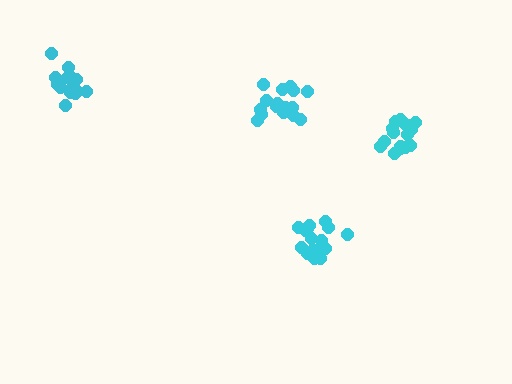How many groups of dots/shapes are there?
There are 4 groups.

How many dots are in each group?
Group 1: 16 dots, Group 2: 16 dots, Group 3: 16 dots, Group 4: 16 dots (64 total).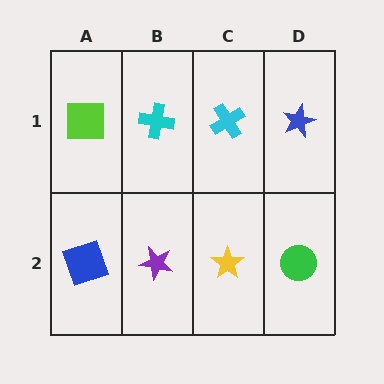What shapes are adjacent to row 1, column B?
A purple star (row 2, column B), a lime square (row 1, column A), a cyan cross (row 1, column C).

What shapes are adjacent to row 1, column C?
A yellow star (row 2, column C), a cyan cross (row 1, column B), a blue star (row 1, column D).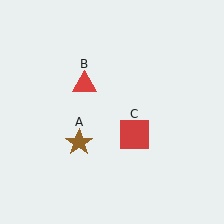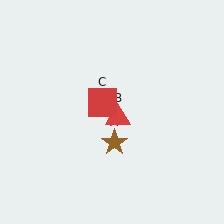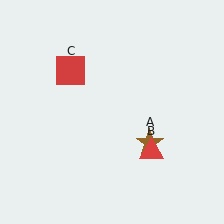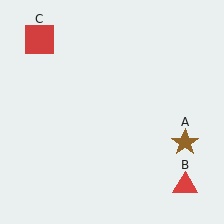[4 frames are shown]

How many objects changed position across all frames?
3 objects changed position: brown star (object A), red triangle (object B), red square (object C).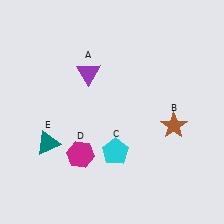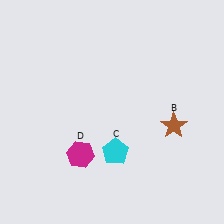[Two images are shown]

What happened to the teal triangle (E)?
The teal triangle (E) was removed in Image 2. It was in the bottom-left area of Image 1.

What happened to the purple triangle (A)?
The purple triangle (A) was removed in Image 2. It was in the top-left area of Image 1.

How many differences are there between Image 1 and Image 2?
There are 2 differences between the two images.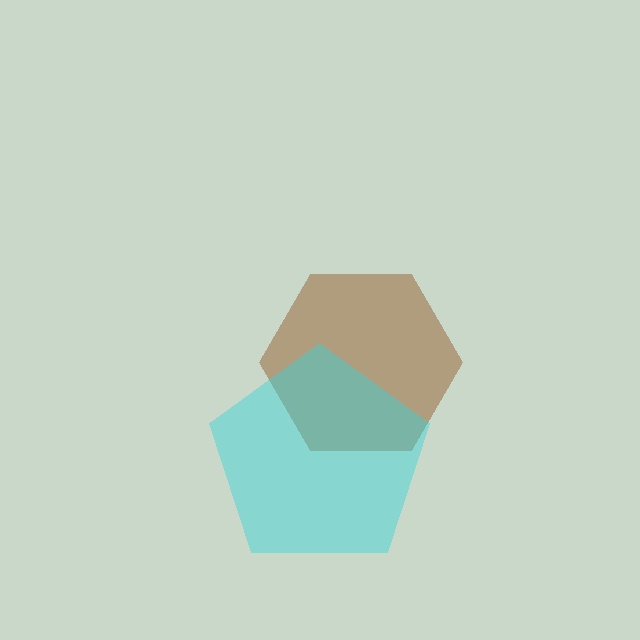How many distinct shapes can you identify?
There are 2 distinct shapes: a brown hexagon, a cyan pentagon.